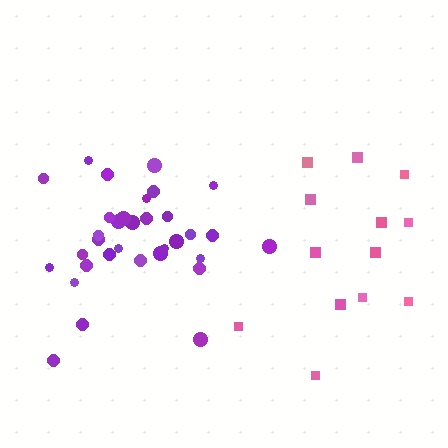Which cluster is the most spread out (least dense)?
Pink.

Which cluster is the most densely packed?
Purple.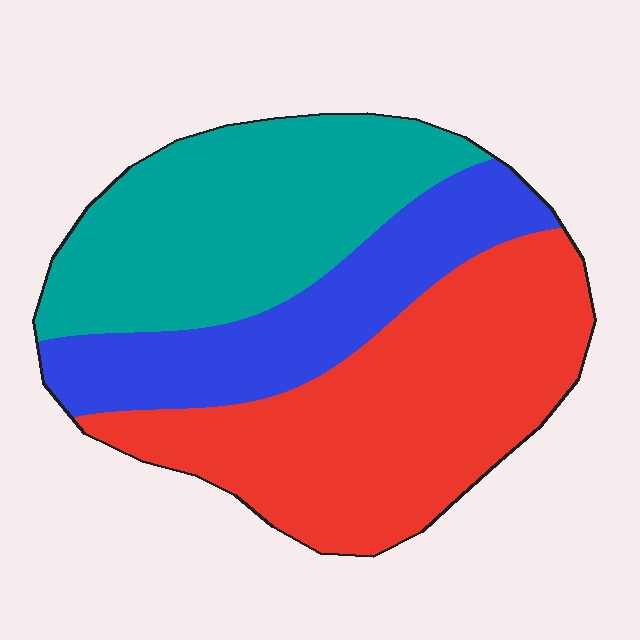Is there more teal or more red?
Red.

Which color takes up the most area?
Red, at roughly 40%.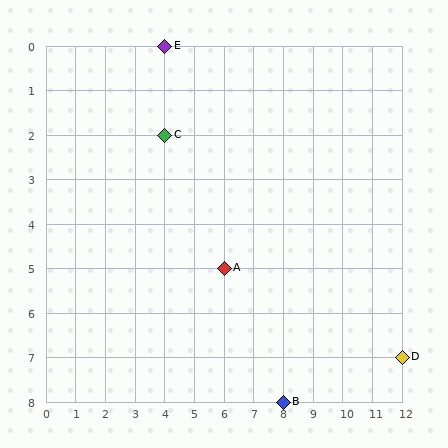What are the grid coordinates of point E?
Point E is at grid coordinates (4, 0).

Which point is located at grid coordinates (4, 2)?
Point C is at (4, 2).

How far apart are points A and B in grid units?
Points A and B are 2 columns and 3 rows apart (about 3.6 grid units diagonally).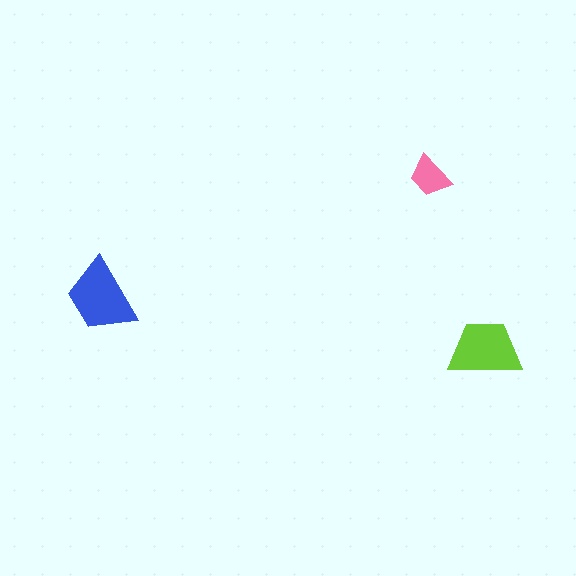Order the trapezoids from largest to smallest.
the blue one, the lime one, the pink one.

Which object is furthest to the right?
The lime trapezoid is rightmost.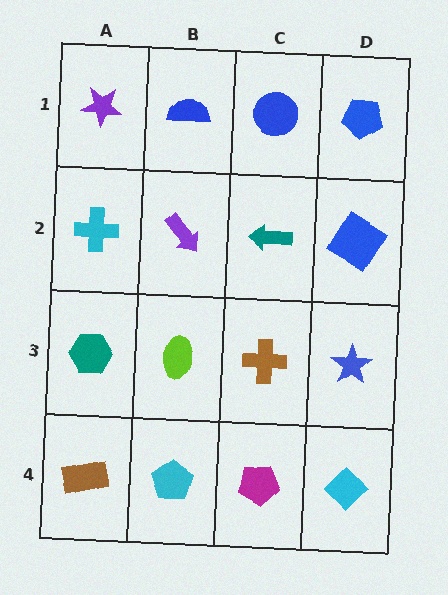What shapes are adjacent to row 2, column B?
A blue semicircle (row 1, column B), a lime ellipse (row 3, column B), a cyan cross (row 2, column A), a teal arrow (row 2, column C).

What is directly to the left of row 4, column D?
A magenta pentagon.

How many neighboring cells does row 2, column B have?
4.